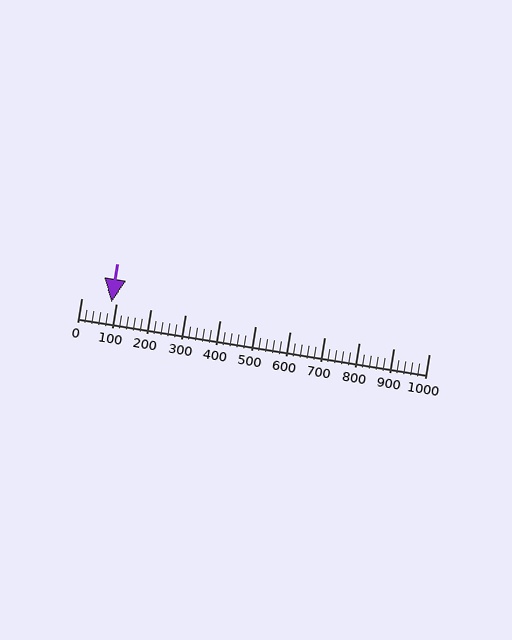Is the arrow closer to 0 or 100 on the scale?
The arrow is closer to 100.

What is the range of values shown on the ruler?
The ruler shows values from 0 to 1000.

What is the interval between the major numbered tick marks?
The major tick marks are spaced 100 units apart.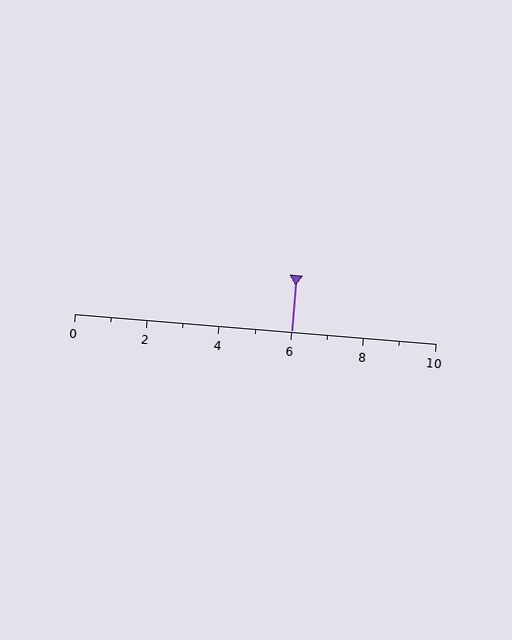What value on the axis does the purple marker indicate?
The marker indicates approximately 6.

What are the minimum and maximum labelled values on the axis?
The axis runs from 0 to 10.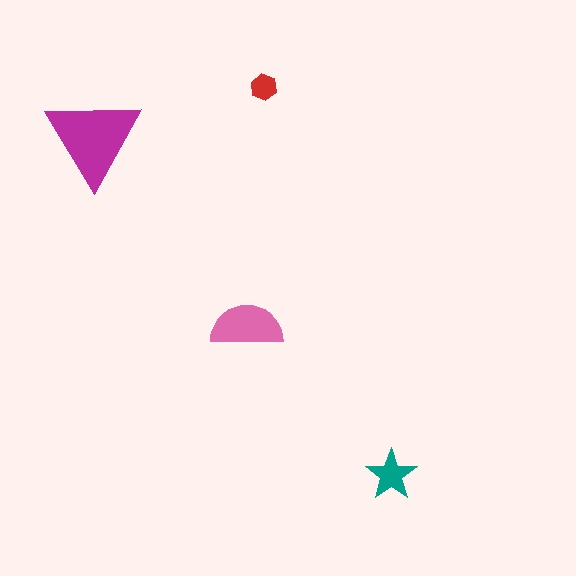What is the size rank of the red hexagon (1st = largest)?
4th.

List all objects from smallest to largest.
The red hexagon, the teal star, the pink semicircle, the magenta triangle.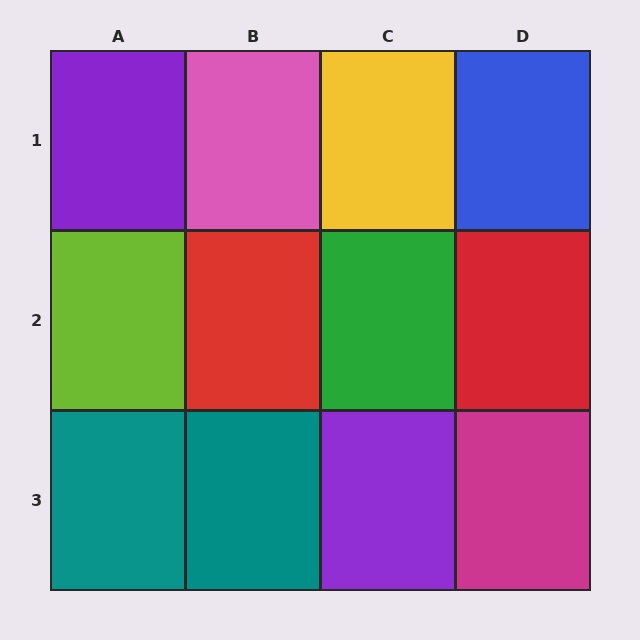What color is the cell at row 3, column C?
Purple.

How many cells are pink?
1 cell is pink.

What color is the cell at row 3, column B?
Teal.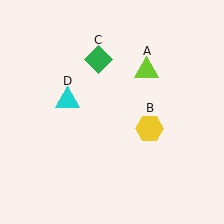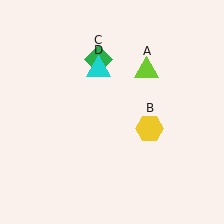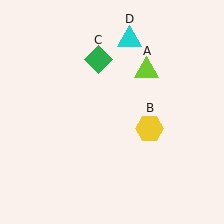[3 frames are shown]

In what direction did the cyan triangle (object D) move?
The cyan triangle (object D) moved up and to the right.